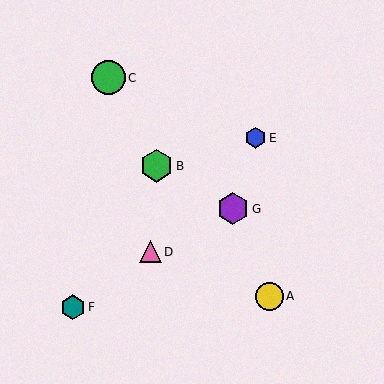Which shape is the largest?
The green circle (labeled C) is the largest.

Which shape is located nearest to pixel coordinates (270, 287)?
The yellow circle (labeled A) at (269, 296) is nearest to that location.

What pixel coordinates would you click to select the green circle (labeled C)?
Click at (108, 78) to select the green circle C.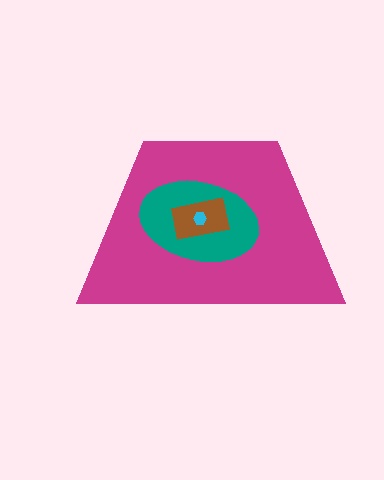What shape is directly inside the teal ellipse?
The brown rectangle.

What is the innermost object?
The cyan hexagon.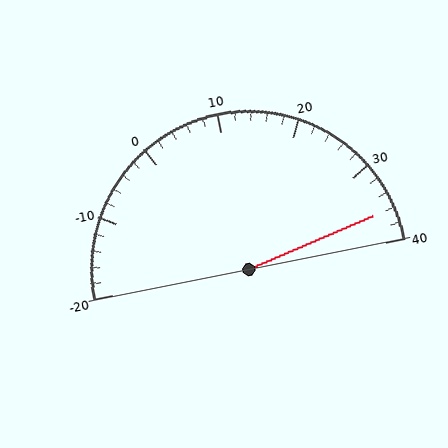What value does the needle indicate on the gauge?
The needle indicates approximately 36.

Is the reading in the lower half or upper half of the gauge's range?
The reading is in the upper half of the range (-20 to 40).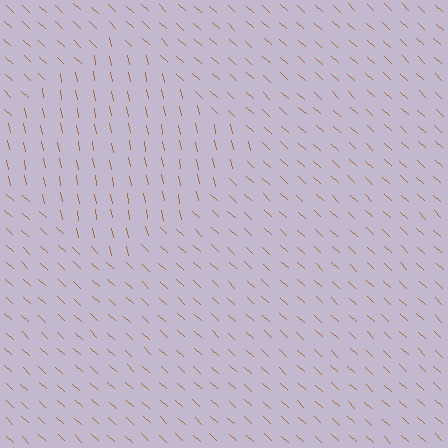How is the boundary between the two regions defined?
The boundary is defined purely by a change in line orientation (approximately 36 degrees difference). All lines are the same color and thickness.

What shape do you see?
I see a diamond.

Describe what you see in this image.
The image is filled with small brown line segments. A diamond region in the image has lines oriented differently from the surrounding lines, creating a visible texture boundary.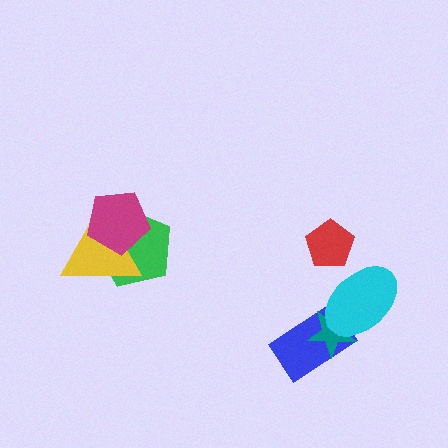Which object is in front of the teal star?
The cyan ellipse is in front of the teal star.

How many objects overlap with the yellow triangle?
2 objects overlap with the yellow triangle.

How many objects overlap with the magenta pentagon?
2 objects overlap with the magenta pentagon.